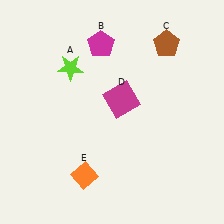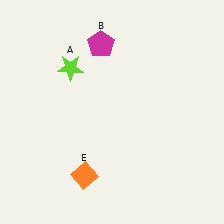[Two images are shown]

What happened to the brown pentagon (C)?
The brown pentagon (C) was removed in Image 2. It was in the top-right area of Image 1.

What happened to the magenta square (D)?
The magenta square (D) was removed in Image 2. It was in the top-right area of Image 1.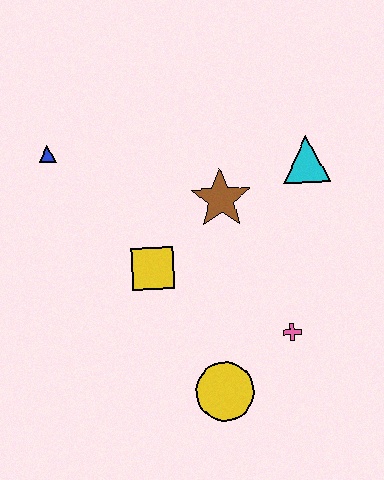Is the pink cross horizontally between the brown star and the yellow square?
No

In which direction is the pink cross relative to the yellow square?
The pink cross is to the right of the yellow square.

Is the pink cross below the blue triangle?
Yes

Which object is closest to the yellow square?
The brown star is closest to the yellow square.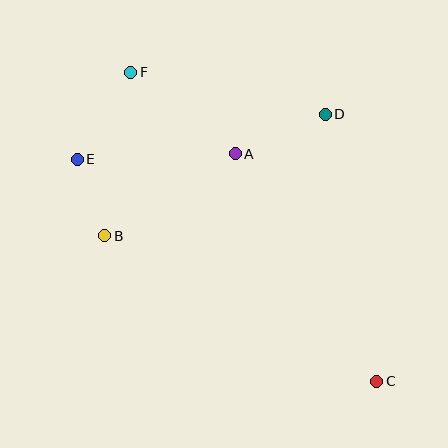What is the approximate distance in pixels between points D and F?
The distance between D and F is approximately 199 pixels.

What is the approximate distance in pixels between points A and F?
The distance between A and F is approximately 132 pixels.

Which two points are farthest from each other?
Points C and F are farthest from each other.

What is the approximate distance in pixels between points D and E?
The distance between D and E is approximately 252 pixels.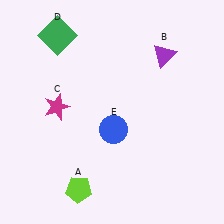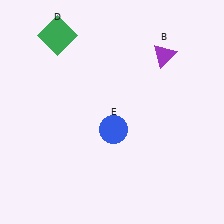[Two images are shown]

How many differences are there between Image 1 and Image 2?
There are 2 differences between the two images.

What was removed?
The magenta star (C), the lime pentagon (A) were removed in Image 2.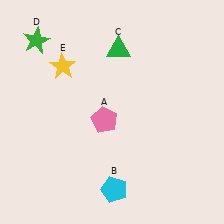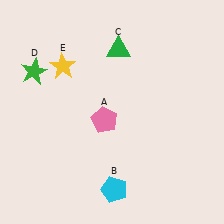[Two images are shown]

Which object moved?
The green star (D) moved down.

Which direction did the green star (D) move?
The green star (D) moved down.